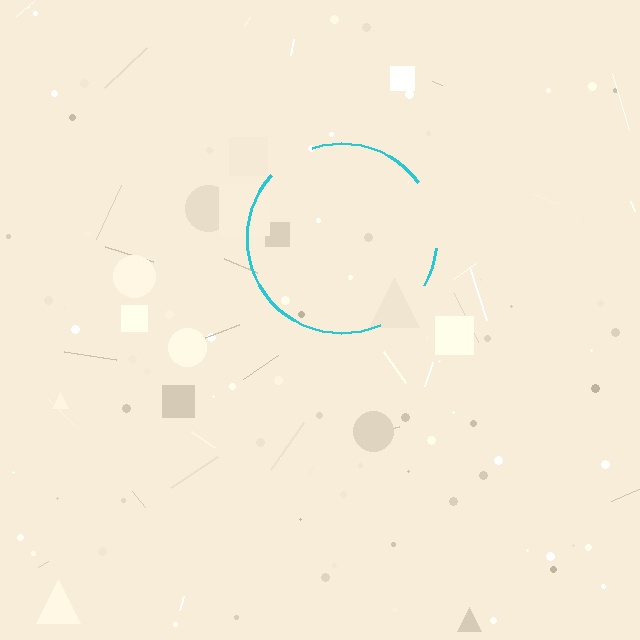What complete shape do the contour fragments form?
The contour fragments form a circle.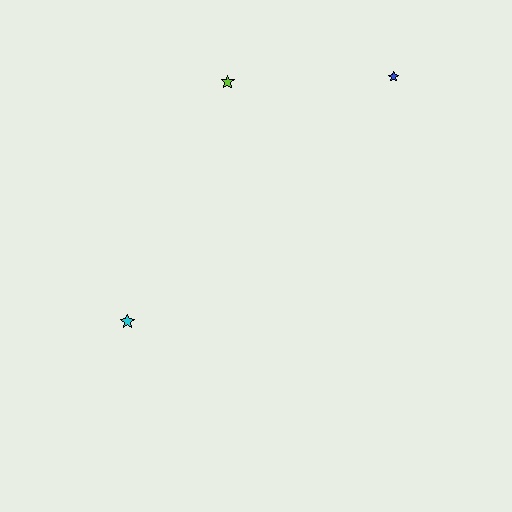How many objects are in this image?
There are 3 objects.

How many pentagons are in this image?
There are no pentagons.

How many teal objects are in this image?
There are no teal objects.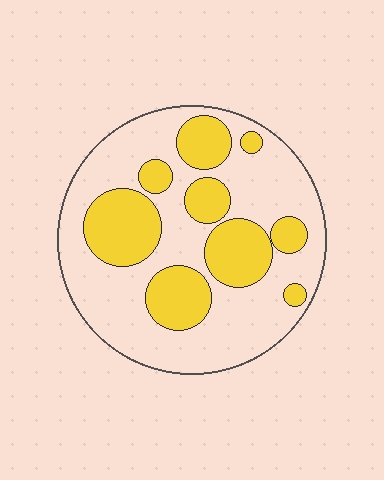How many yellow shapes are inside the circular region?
9.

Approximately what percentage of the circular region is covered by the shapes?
Approximately 35%.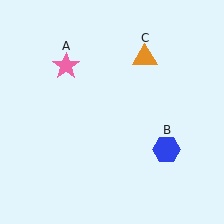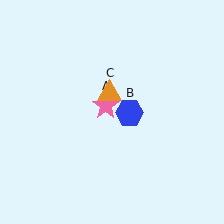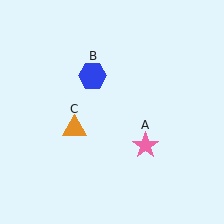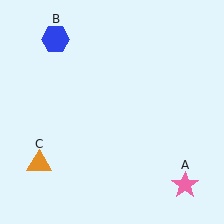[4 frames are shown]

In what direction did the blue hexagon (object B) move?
The blue hexagon (object B) moved up and to the left.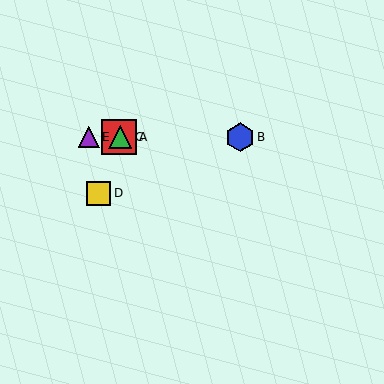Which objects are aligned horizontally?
Objects A, B, C, E are aligned horizontally.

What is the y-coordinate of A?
Object A is at y≈137.